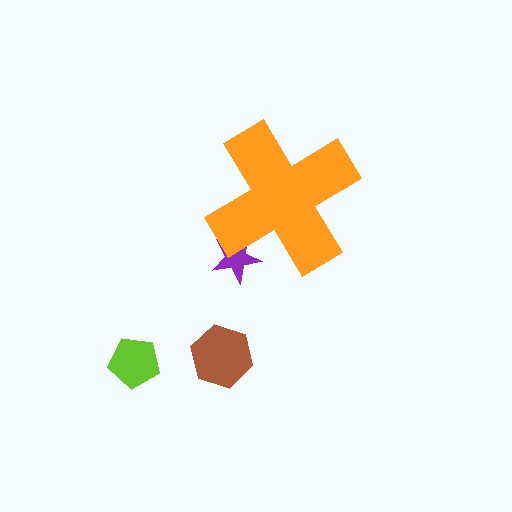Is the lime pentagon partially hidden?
No, the lime pentagon is fully visible.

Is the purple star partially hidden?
Yes, the purple star is partially hidden behind the orange cross.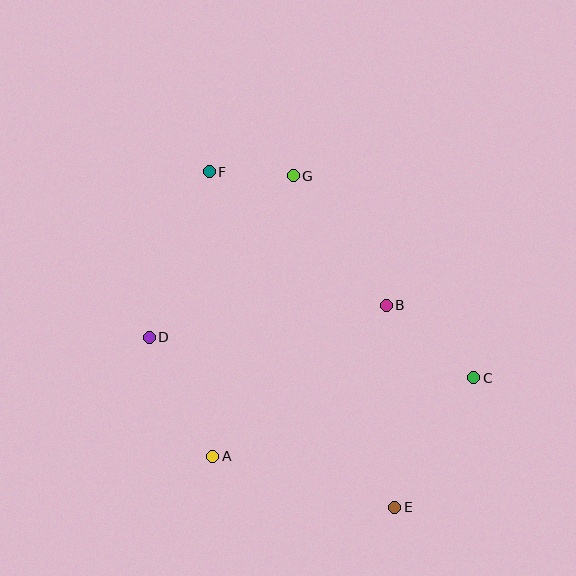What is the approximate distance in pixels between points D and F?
The distance between D and F is approximately 176 pixels.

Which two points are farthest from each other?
Points E and F are farthest from each other.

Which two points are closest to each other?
Points F and G are closest to each other.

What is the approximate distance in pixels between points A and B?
The distance between A and B is approximately 230 pixels.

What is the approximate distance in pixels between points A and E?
The distance between A and E is approximately 189 pixels.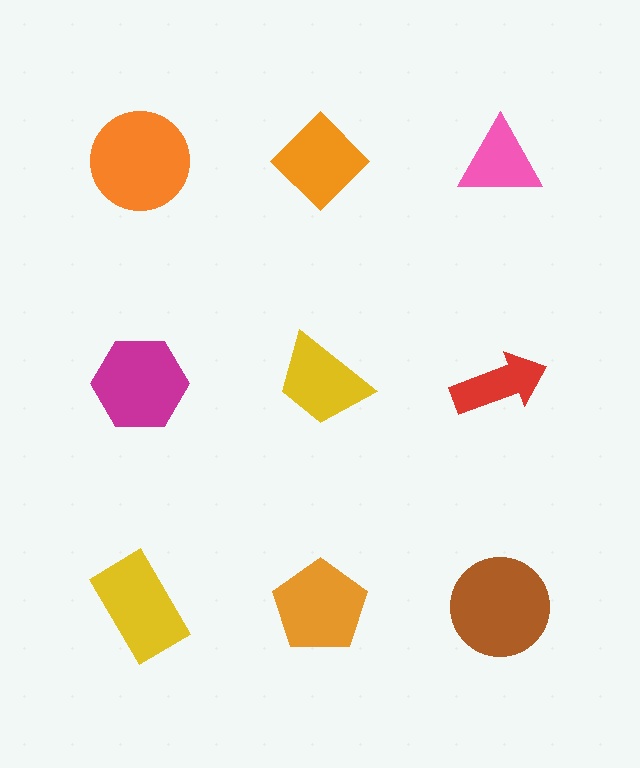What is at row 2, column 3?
A red arrow.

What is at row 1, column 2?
An orange diamond.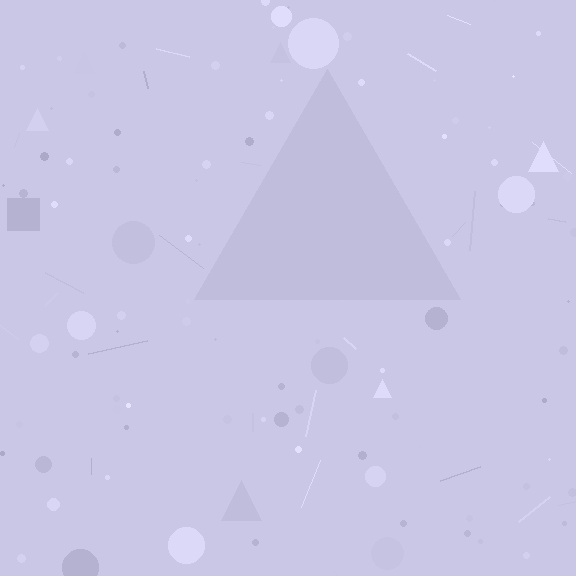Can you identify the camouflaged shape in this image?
The camouflaged shape is a triangle.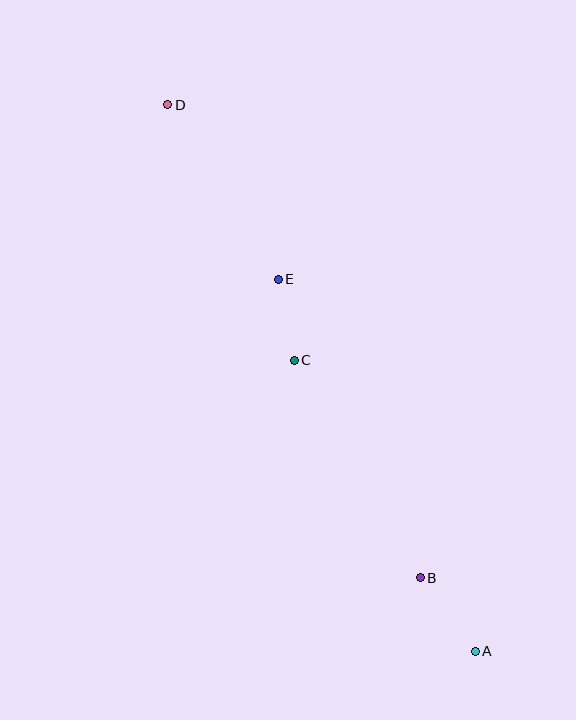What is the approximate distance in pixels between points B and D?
The distance between B and D is approximately 536 pixels.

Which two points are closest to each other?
Points C and E are closest to each other.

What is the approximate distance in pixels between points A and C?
The distance between A and C is approximately 343 pixels.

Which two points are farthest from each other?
Points A and D are farthest from each other.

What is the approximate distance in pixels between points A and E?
The distance between A and E is approximately 421 pixels.